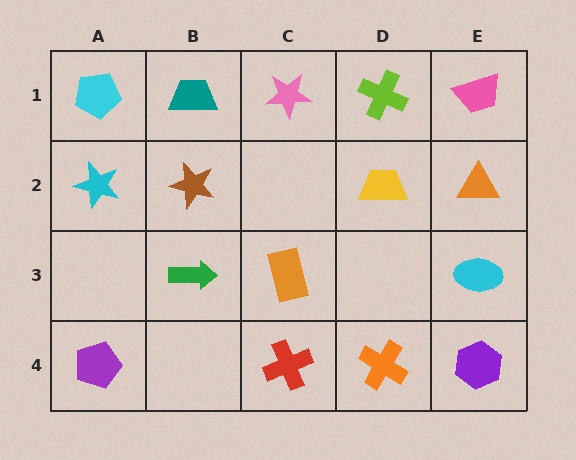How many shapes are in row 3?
3 shapes.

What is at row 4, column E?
A purple hexagon.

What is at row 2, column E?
An orange triangle.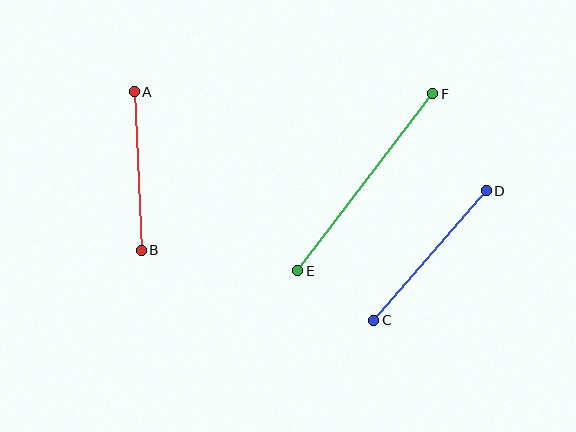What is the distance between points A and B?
The distance is approximately 159 pixels.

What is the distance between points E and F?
The distance is approximately 223 pixels.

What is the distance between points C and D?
The distance is approximately 172 pixels.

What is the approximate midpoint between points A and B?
The midpoint is at approximately (138, 171) pixels.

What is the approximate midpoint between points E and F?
The midpoint is at approximately (365, 182) pixels.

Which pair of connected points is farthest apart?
Points E and F are farthest apart.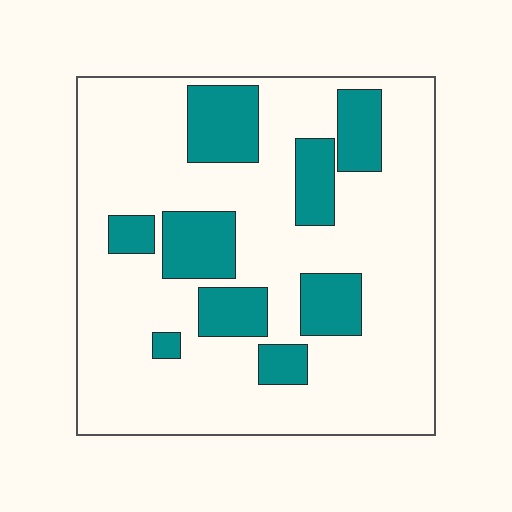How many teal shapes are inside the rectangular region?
9.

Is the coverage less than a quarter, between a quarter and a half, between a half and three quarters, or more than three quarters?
Less than a quarter.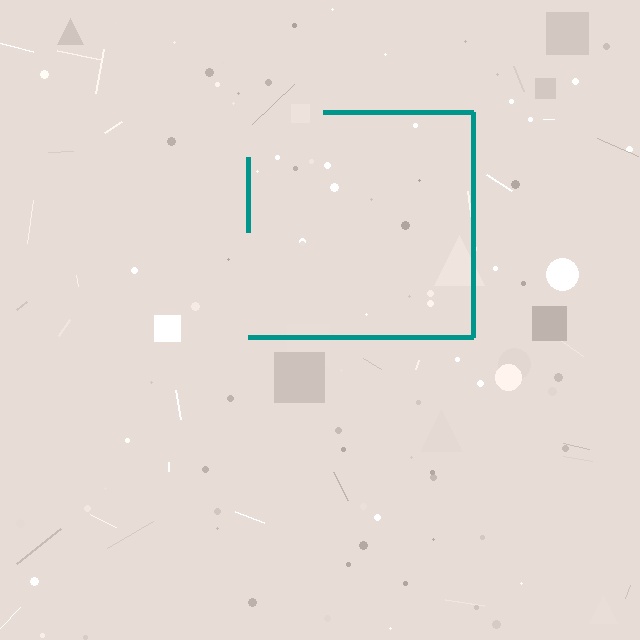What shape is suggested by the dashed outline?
The dashed outline suggests a square.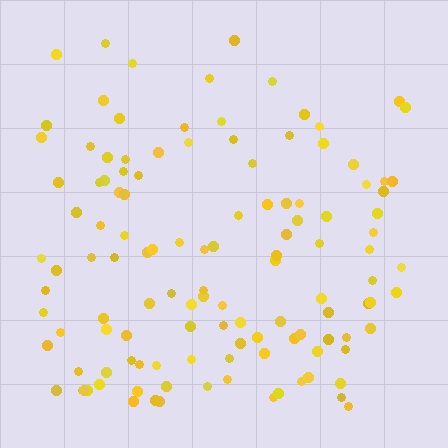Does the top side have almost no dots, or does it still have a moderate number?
Still a moderate number, just noticeably fewer than the bottom.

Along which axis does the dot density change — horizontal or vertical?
Vertical.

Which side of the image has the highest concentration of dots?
The bottom.